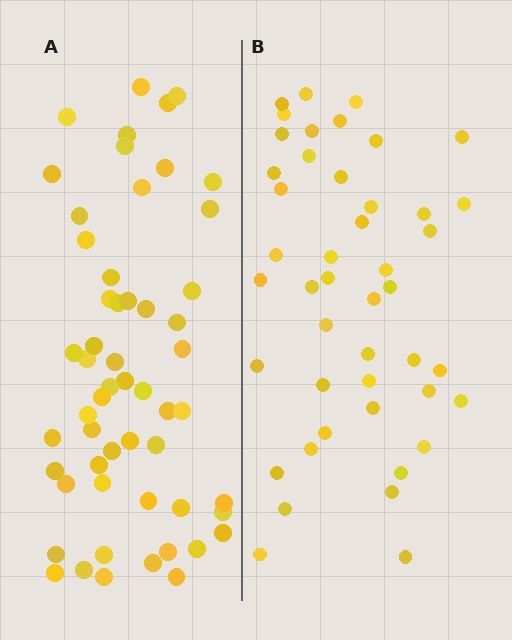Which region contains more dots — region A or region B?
Region A (the left region) has more dots.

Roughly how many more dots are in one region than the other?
Region A has roughly 10 or so more dots than region B.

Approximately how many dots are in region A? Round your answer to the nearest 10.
About 60 dots. (The exact count is 55, which rounds to 60.)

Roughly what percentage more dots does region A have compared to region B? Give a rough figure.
About 20% more.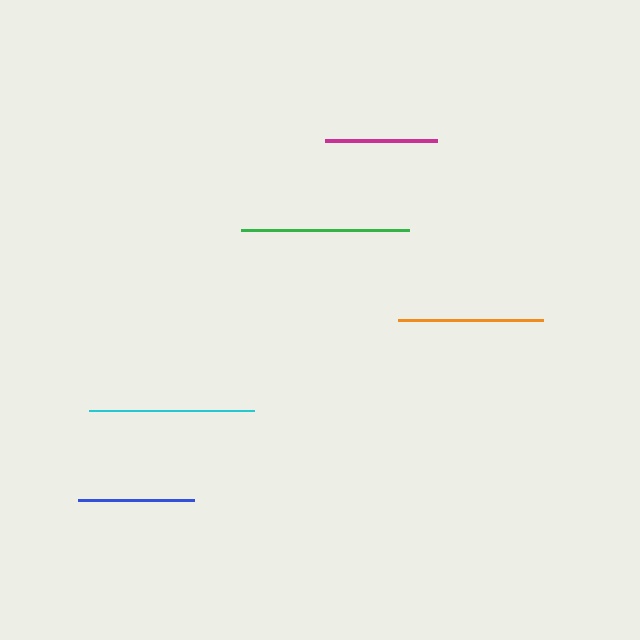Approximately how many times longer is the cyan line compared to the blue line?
The cyan line is approximately 1.4 times the length of the blue line.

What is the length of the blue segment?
The blue segment is approximately 117 pixels long.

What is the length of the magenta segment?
The magenta segment is approximately 111 pixels long.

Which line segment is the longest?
The green line is the longest at approximately 169 pixels.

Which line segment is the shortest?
The magenta line is the shortest at approximately 111 pixels.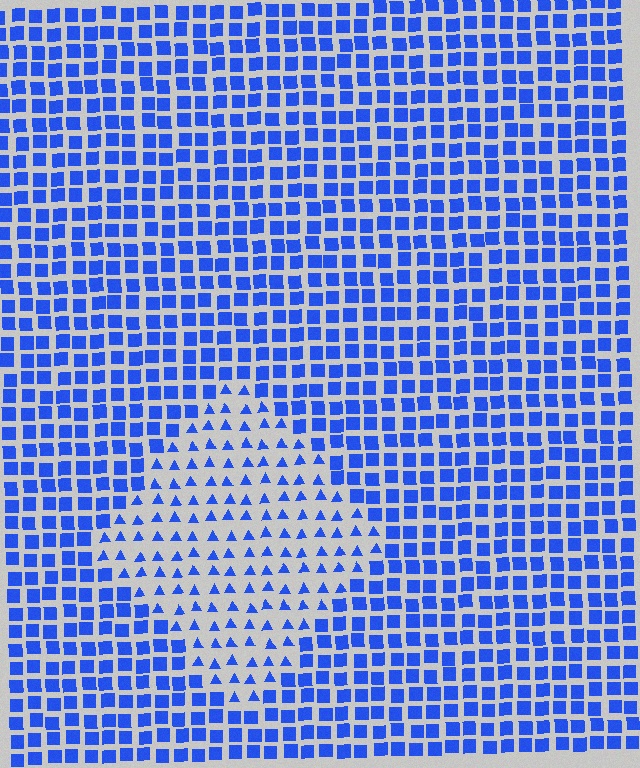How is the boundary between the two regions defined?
The boundary is defined by a change in element shape: triangles inside vs. squares outside. All elements share the same color and spacing.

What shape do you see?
I see a diamond.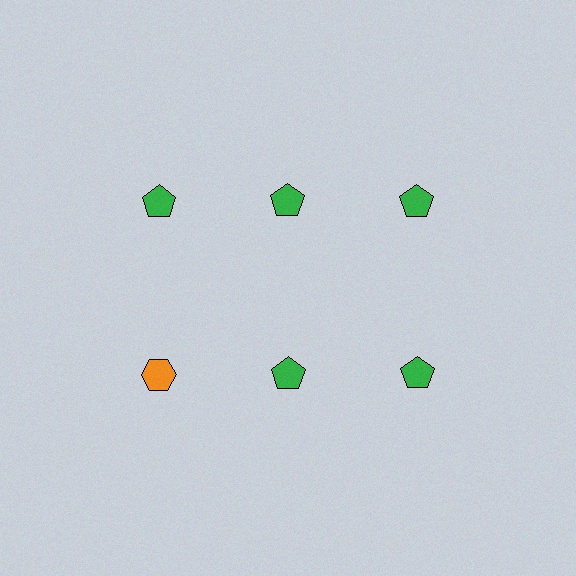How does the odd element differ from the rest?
It differs in both color (orange instead of green) and shape (hexagon instead of pentagon).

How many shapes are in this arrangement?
There are 6 shapes arranged in a grid pattern.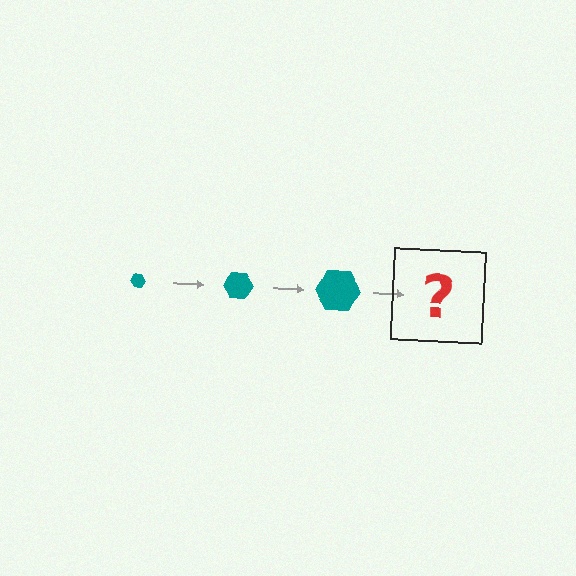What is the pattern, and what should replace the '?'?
The pattern is that the hexagon gets progressively larger each step. The '?' should be a teal hexagon, larger than the previous one.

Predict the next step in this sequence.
The next step is a teal hexagon, larger than the previous one.